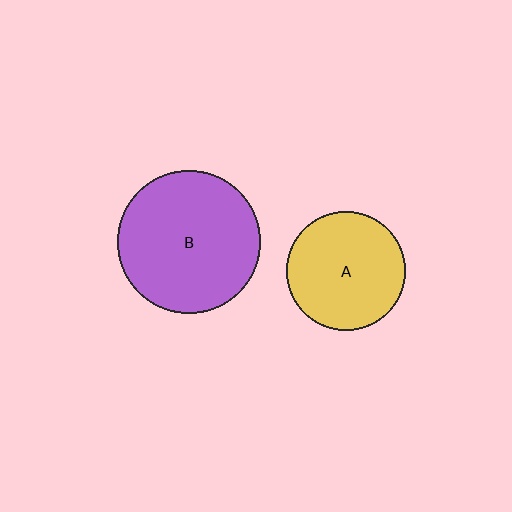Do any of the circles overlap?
No, none of the circles overlap.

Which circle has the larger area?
Circle B (purple).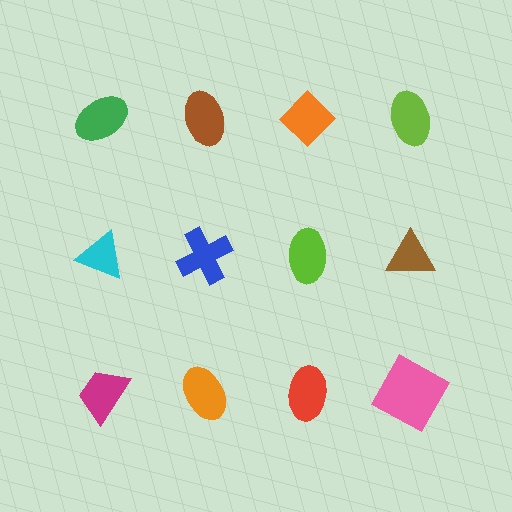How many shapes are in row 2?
4 shapes.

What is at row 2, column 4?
A brown triangle.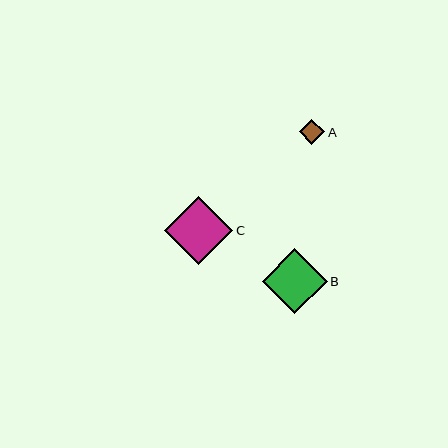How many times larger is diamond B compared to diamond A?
Diamond B is approximately 2.6 times the size of diamond A.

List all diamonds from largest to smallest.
From largest to smallest: C, B, A.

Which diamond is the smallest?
Diamond A is the smallest with a size of approximately 25 pixels.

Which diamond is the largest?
Diamond C is the largest with a size of approximately 68 pixels.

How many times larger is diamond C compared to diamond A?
Diamond C is approximately 2.7 times the size of diamond A.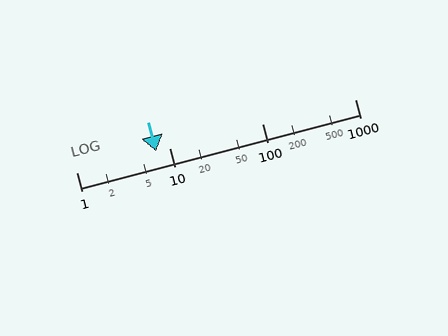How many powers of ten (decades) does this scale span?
The scale spans 3 decades, from 1 to 1000.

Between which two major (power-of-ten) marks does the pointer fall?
The pointer is between 1 and 10.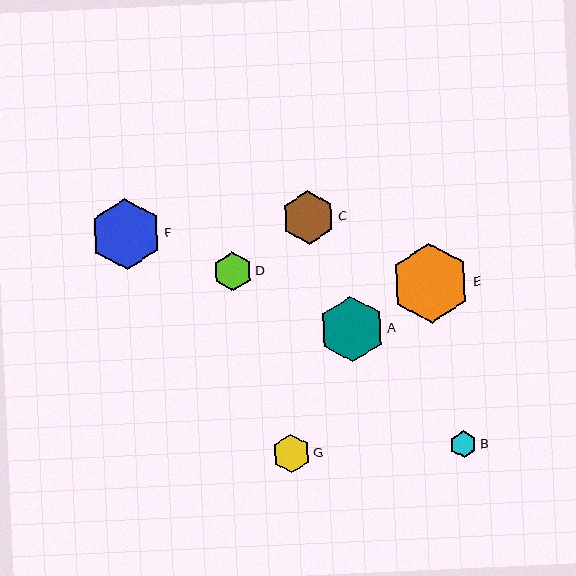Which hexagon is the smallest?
Hexagon B is the smallest with a size of approximately 27 pixels.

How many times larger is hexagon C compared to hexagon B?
Hexagon C is approximately 2.0 times the size of hexagon B.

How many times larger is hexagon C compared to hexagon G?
Hexagon C is approximately 1.4 times the size of hexagon G.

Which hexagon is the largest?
Hexagon E is the largest with a size of approximately 79 pixels.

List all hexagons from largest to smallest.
From largest to smallest: E, F, A, C, D, G, B.